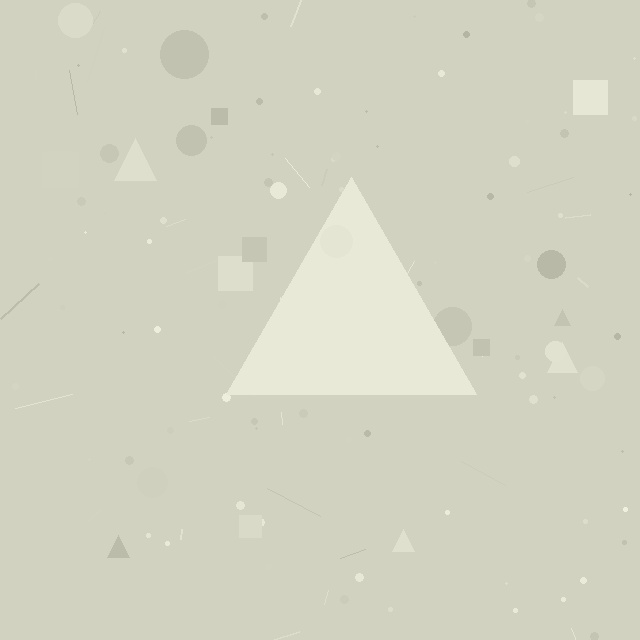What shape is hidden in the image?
A triangle is hidden in the image.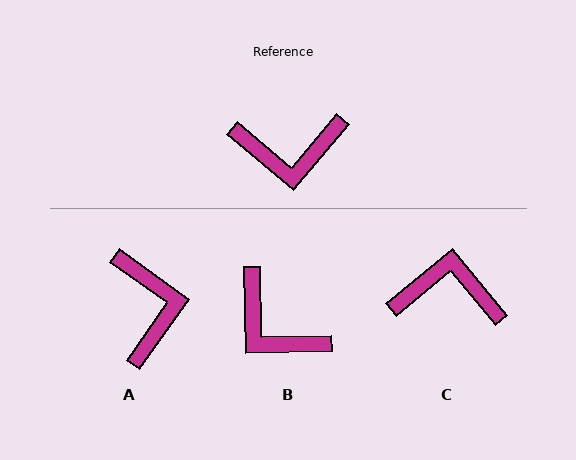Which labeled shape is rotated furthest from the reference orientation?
C, about 170 degrees away.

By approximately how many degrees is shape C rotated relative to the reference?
Approximately 170 degrees counter-clockwise.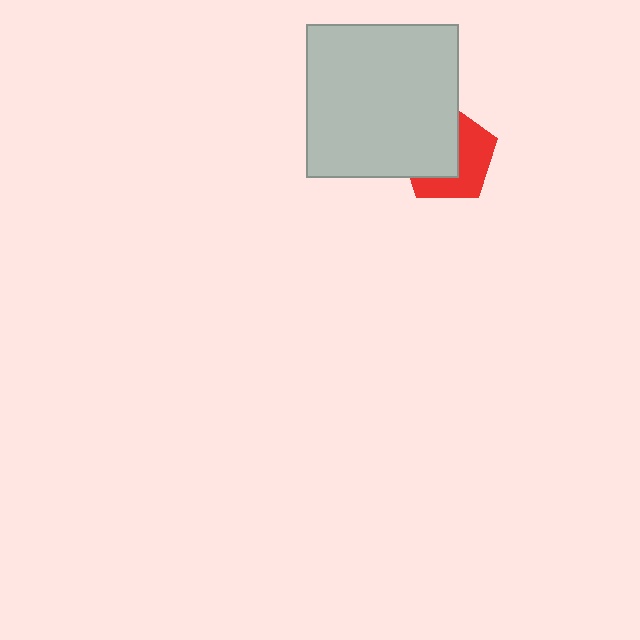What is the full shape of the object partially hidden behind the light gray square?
The partially hidden object is a red pentagon.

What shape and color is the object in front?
The object in front is a light gray square.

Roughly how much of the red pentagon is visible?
About half of it is visible (roughly 48%).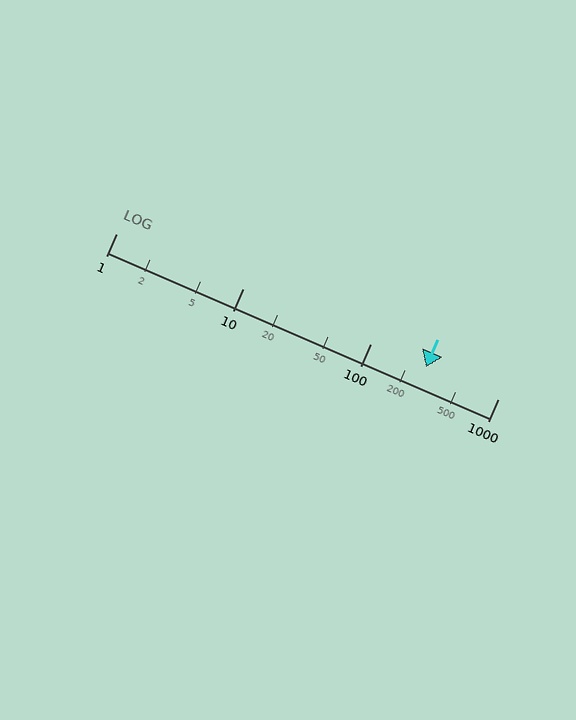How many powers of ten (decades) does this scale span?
The scale spans 3 decades, from 1 to 1000.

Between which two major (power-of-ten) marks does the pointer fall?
The pointer is between 100 and 1000.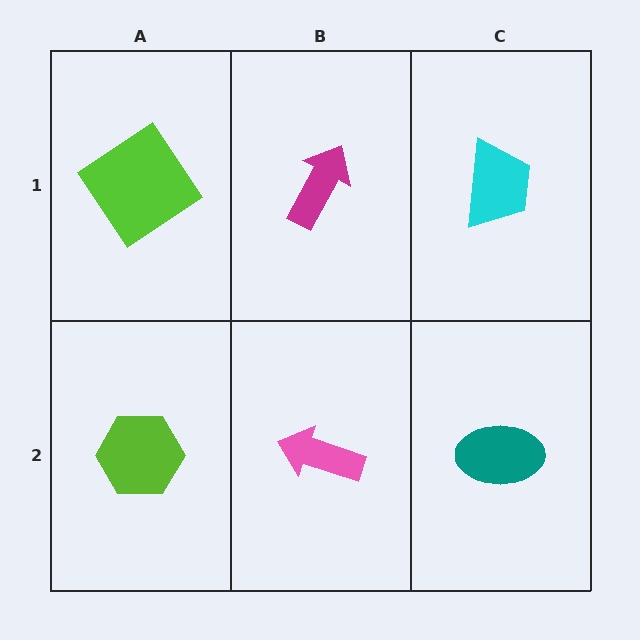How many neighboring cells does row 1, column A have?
2.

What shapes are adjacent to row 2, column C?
A cyan trapezoid (row 1, column C), a pink arrow (row 2, column B).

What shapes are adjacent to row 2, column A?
A lime diamond (row 1, column A), a pink arrow (row 2, column B).